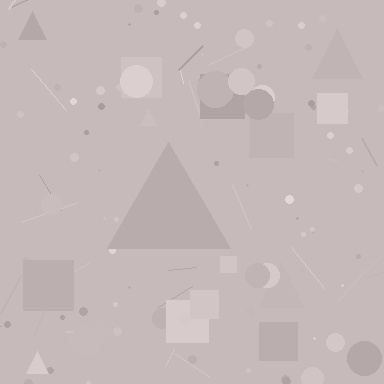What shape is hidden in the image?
A triangle is hidden in the image.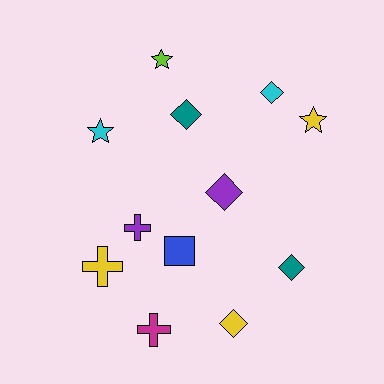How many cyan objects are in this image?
There are 2 cyan objects.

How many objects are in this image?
There are 12 objects.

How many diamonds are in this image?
There are 5 diamonds.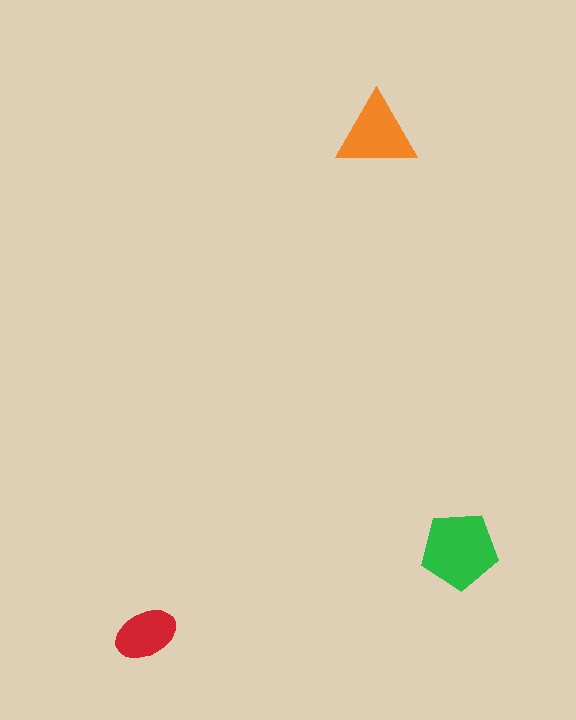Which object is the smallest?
The red ellipse.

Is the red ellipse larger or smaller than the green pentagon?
Smaller.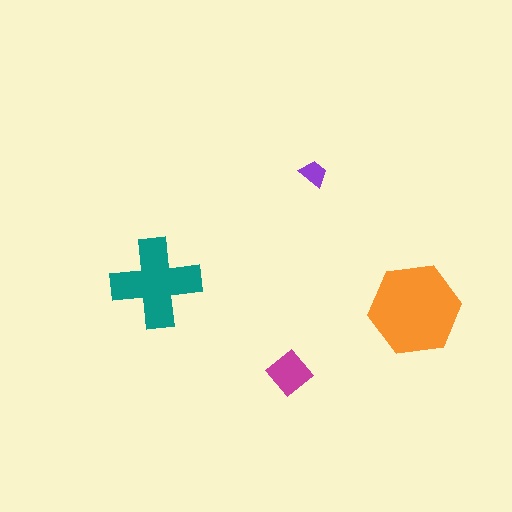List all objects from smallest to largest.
The purple trapezoid, the magenta diamond, the teal cross, the orange hexagon.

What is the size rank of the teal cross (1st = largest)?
2nd.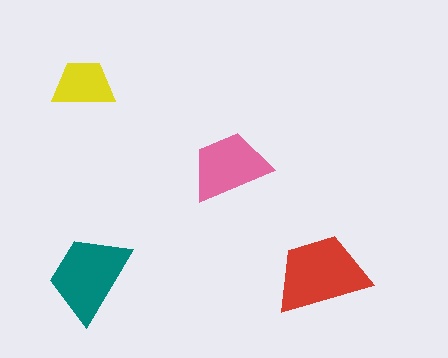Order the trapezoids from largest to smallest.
the red one, the teal one, the pink one, the yellow one.